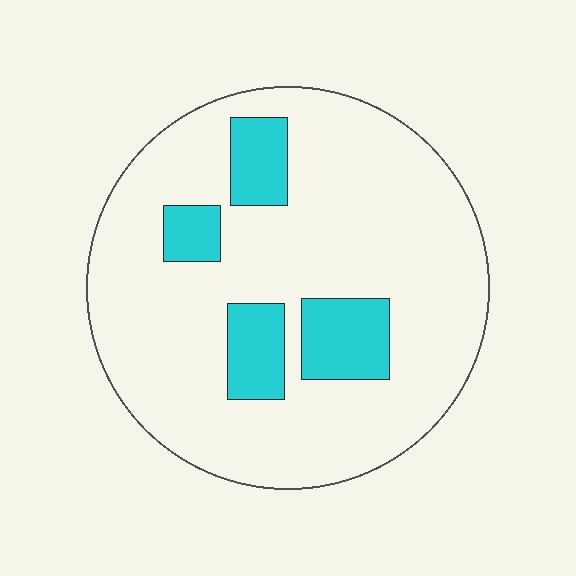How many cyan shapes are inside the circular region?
4.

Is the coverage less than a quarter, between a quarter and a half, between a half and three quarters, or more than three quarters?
Less than a quarter.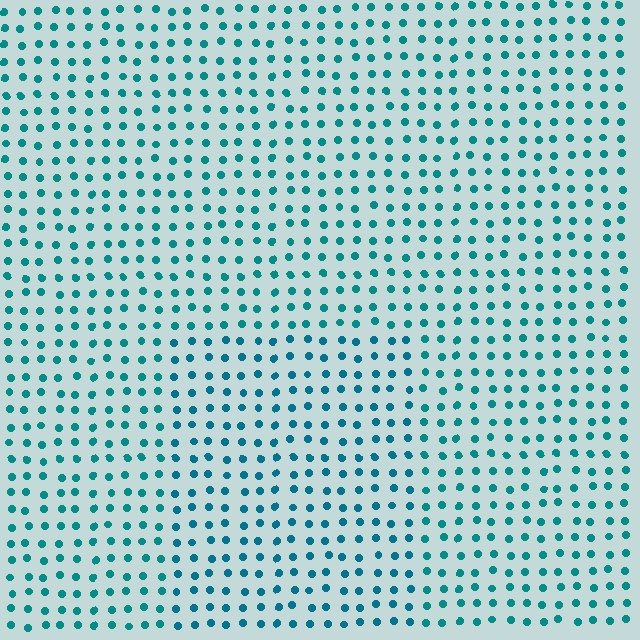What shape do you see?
I see a rectangle.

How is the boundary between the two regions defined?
The boundary is defined purely by a slight shift in hue (about 15 degrees). Spacing, size, and orientation are identical on both sides.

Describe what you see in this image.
The image is filled with small teal elements in a uniform arrangement. A rectangle-shaped region is visible where the elements are tinted to a slightly different hue, forming a subtle color boundary.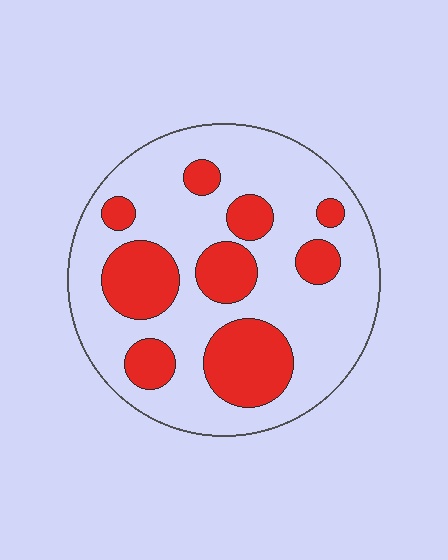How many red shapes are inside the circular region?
9.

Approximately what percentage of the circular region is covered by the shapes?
Approximately 30%.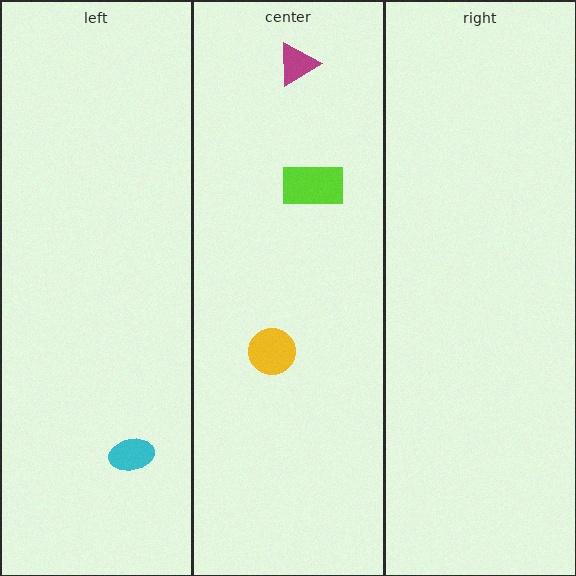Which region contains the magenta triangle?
The center region.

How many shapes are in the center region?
3.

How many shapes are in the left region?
1.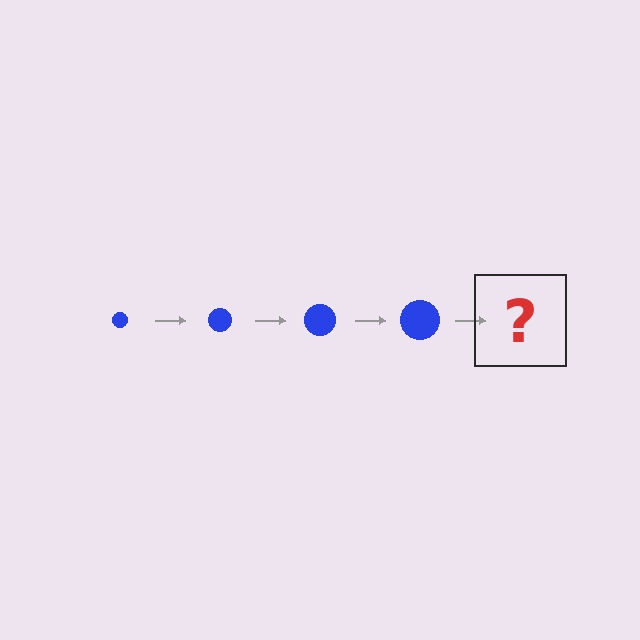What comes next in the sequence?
The next element should be a blue circle, larger than the previous one.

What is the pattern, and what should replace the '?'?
The pattern is that the circle gets progressively larger each step. The '?' should be a blue circle, larger than the previous one.